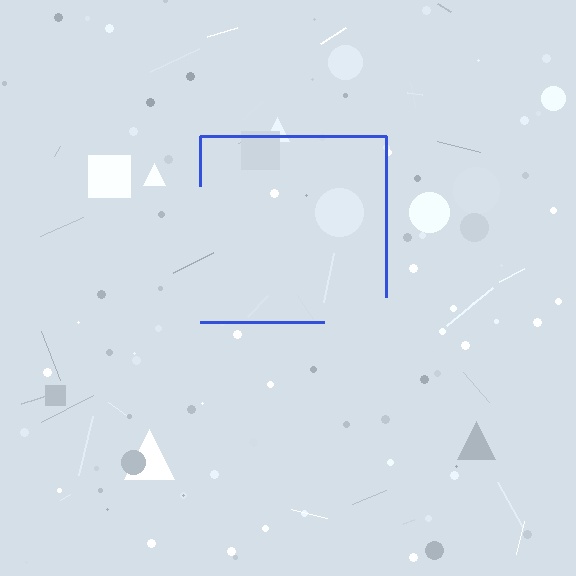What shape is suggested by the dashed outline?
The dashed outline suggests a square.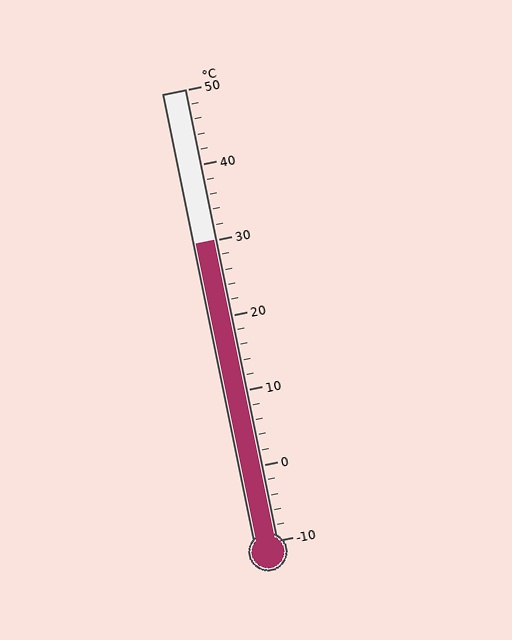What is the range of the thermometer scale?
The thermometer scale ranges from -10°C to 50°C.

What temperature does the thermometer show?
The thermometer shows approximately 30°C.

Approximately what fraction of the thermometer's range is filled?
The thermometer is filled to approximately 65% of its range.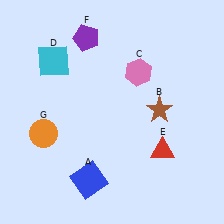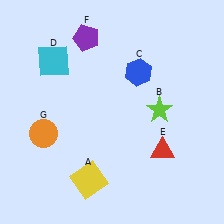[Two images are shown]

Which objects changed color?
A changed from blue to yellow. B changed from brown to lime. C changed from pink to blue.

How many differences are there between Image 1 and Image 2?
There are 3 differences between the two images.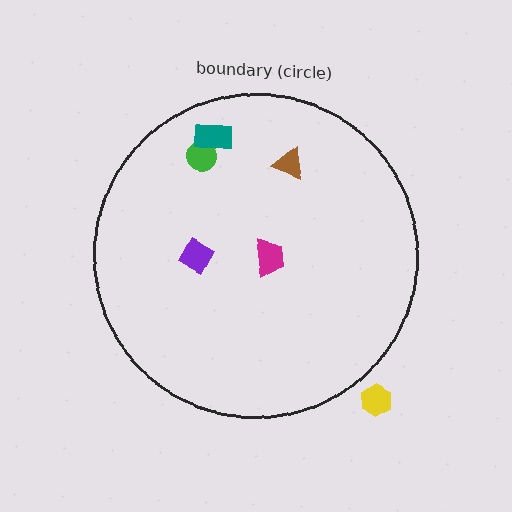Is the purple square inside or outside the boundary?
Inside.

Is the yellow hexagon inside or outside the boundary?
Outside.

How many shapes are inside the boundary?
5 inside, 1 outside.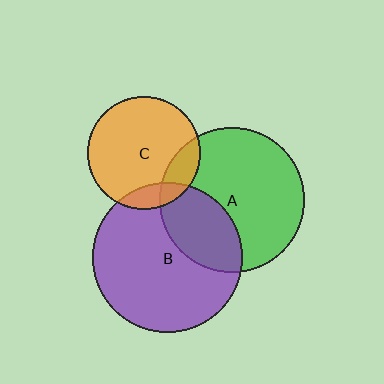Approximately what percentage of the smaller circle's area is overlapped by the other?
Approximately 30%.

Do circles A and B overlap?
Yes.